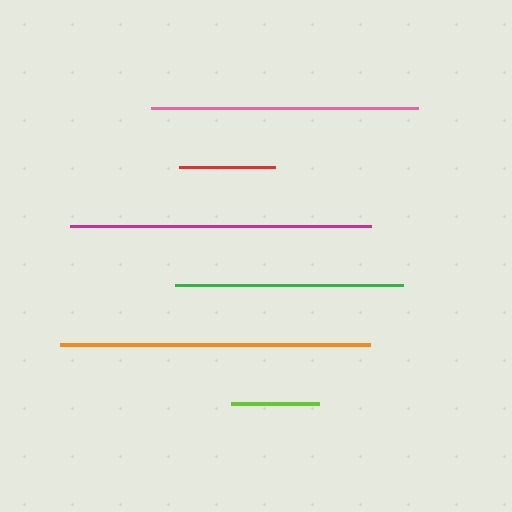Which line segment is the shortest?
The lime line is the shortest at approximately 88 pixels.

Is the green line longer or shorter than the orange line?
The orange line is longer than the green line.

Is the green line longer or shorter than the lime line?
The green line is longer than the lime line.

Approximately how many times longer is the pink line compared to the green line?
The pink line is approximately 1.2 times the length of the green line.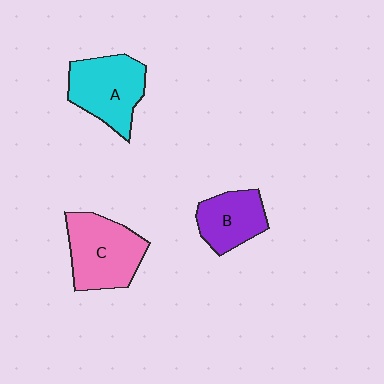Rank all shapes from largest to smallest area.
From largest to smallest: C (pink), A (cyan), B (purple).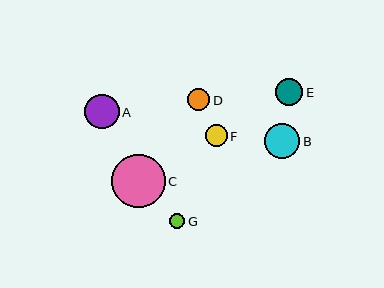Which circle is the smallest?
Circle G is the smallest with a size of approximately 15 pixels.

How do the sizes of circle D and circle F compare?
Circle D and circle F are approximately the same size.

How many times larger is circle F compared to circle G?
Circle F is approximately 1.4 times the size of circle G.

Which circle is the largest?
Circle C is the largest with a size of approximately 54 pixels.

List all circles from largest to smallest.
From largest to smallest: C, B, A, E, D, F, G.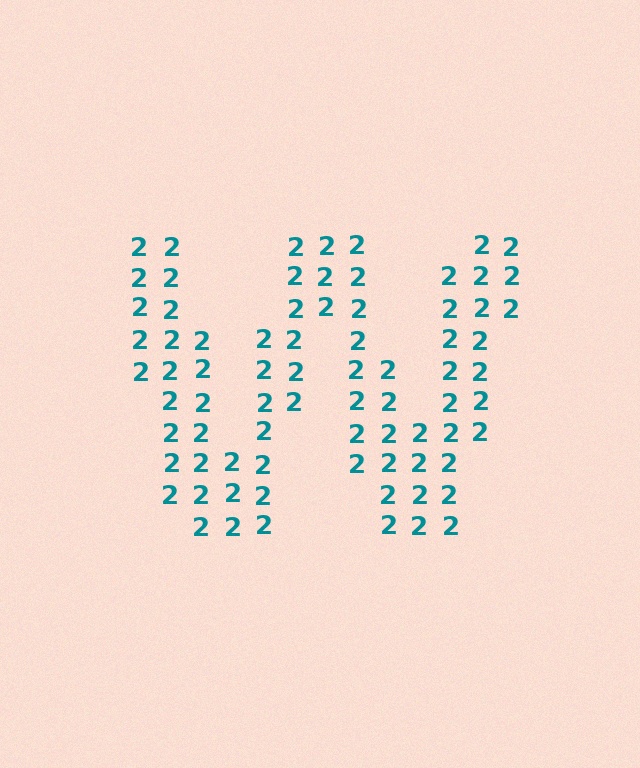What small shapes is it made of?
It is made of small digit 2's.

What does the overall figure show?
The overall figure shows the letter W.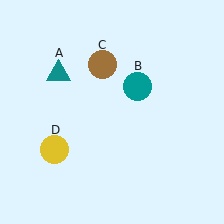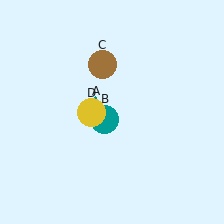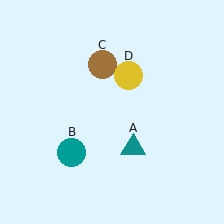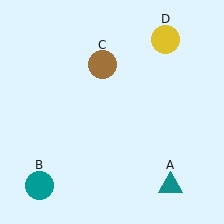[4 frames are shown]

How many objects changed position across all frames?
3 objects changed position: teal triangle (object A), teal circle (object B), yellow circle (object D).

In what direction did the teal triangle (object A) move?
The teal triangle (object A) moved down and to the right.